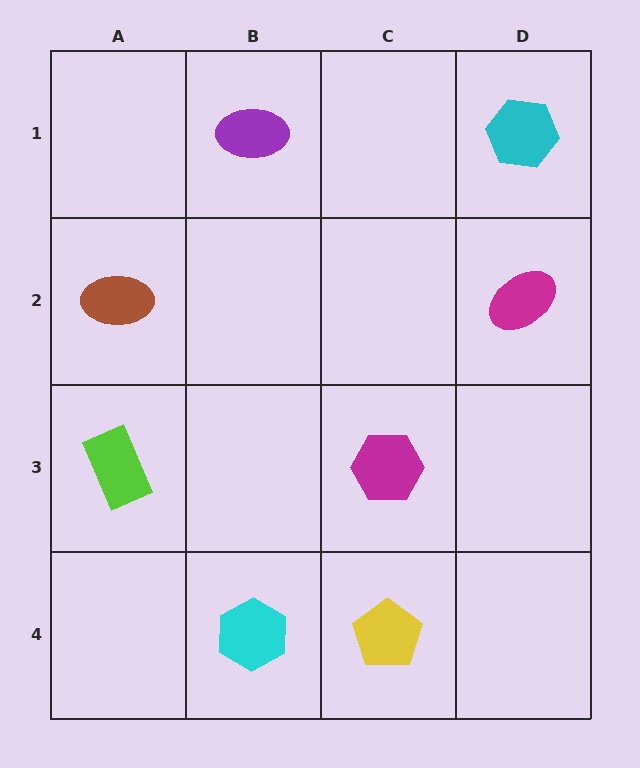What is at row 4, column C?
A yellow pentagon.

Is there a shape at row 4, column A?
No, that cell is empty.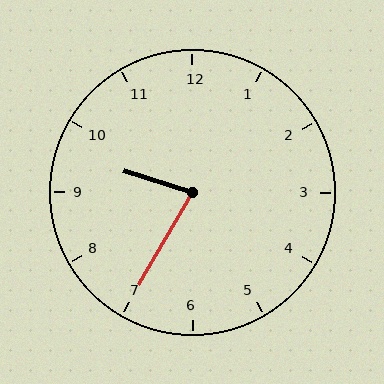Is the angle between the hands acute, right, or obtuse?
It is acute.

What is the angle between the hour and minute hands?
Approximately 78 degrees.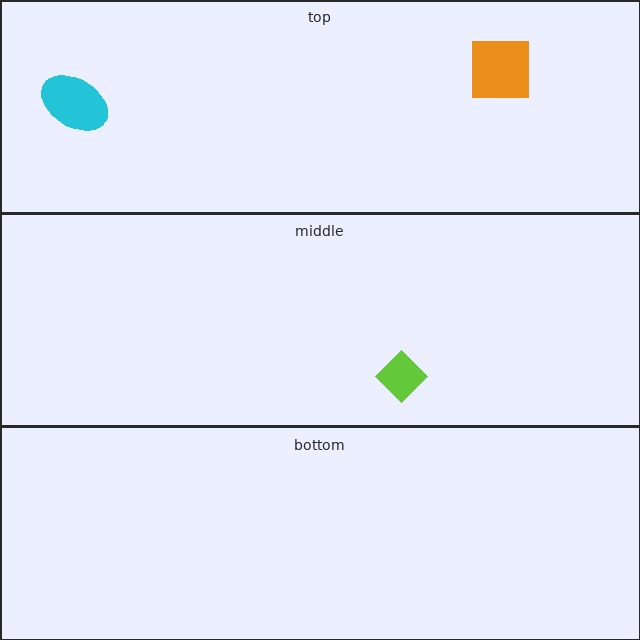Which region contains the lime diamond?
The middle region.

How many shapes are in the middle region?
1.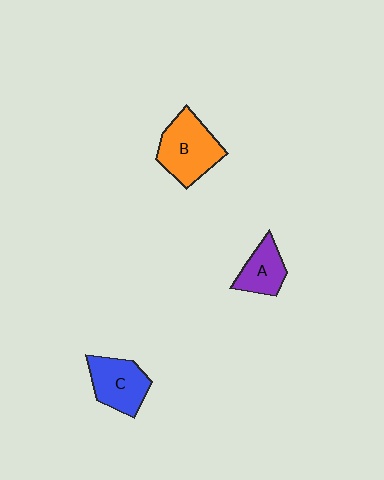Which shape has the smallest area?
Shape A (purple).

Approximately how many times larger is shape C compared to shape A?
Approximately 1.3 times.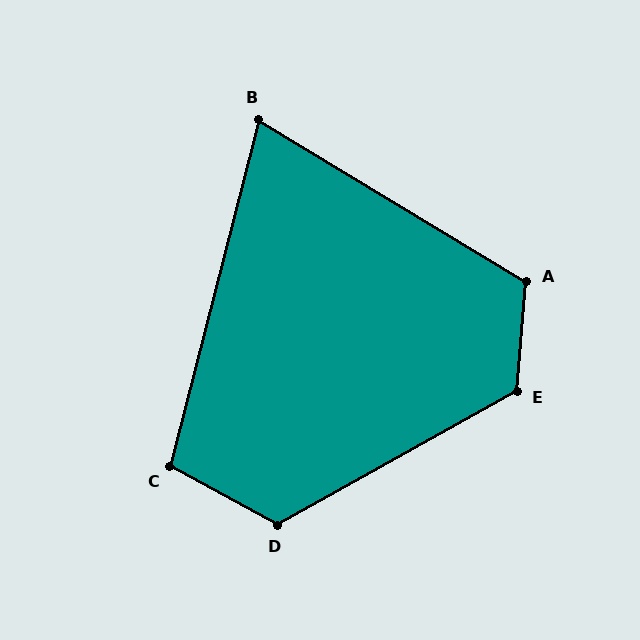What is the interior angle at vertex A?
Approximately 117 degrees (obtuse).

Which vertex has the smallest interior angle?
B, at approximately 73 degrees.